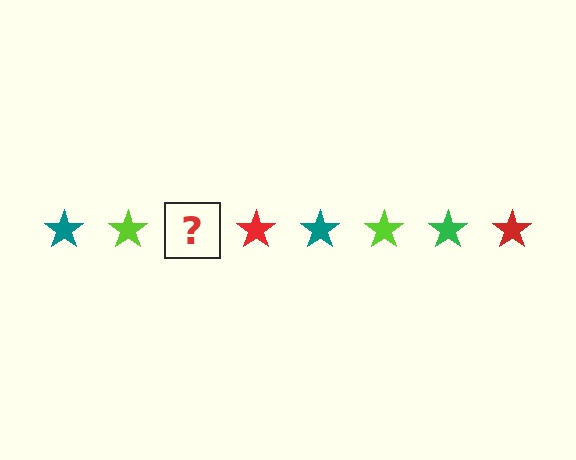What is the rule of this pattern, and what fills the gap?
The rule is that the pattern cycles through teal, lime, green, red stars. The gap should be filled with a green star.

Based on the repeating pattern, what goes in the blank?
The blank should be a green star.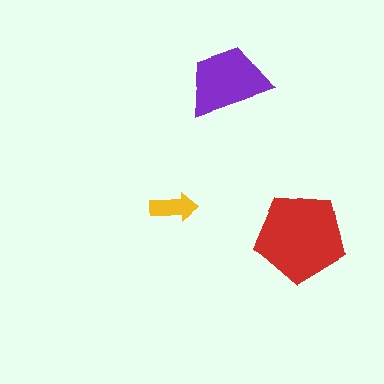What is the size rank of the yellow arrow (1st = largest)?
3rd.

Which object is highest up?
The purple trapezoid is topmost.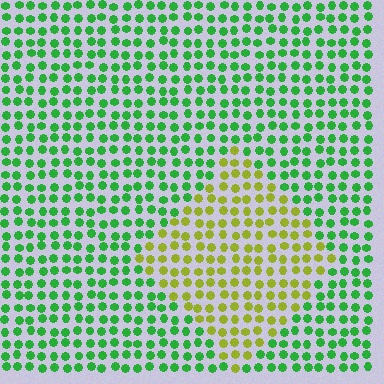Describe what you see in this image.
The image is filled with small green elements in a uniform arrangement. A diamond-shaped region is visible where the elements are tinted to a slightly different hue, forming a subtle color boundary.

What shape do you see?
I see a diamond.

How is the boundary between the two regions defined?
The boundary is defined purely by a slight shift in hue (about 55 degrees). Spacing, size, and orientation are identical on both sides.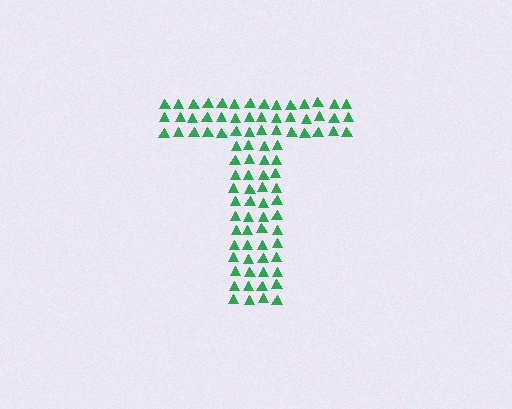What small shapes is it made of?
It is made of small triangles.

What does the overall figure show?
The overall figure shows the letter T.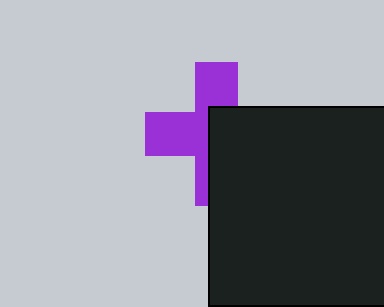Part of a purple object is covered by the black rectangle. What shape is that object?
It is a cross.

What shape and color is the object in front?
The object in front is a black rectangle.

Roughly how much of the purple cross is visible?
About half of it is visible (roughly 50%).